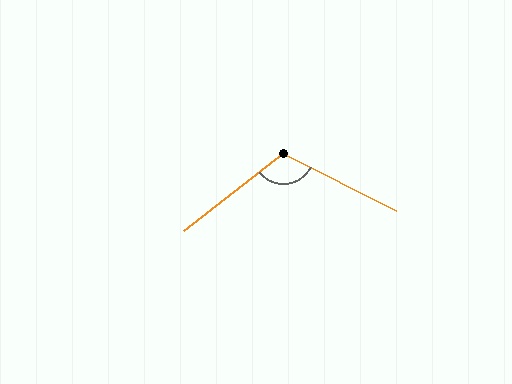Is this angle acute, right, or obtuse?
It is obtuse.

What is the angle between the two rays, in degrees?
Approximately 115 degrees.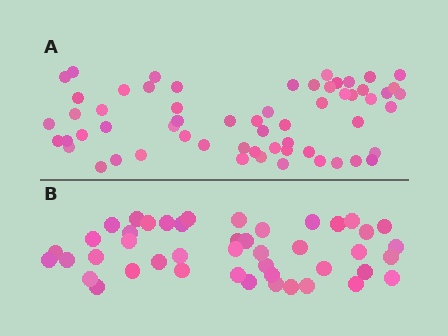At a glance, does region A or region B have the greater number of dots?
Region A (the top region) has more dots.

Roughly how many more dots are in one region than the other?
Region A has approximately 15 more dots than region B.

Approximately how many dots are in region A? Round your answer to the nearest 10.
About 60 dots.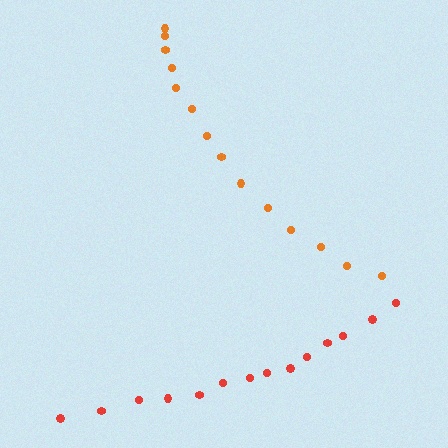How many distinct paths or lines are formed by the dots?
There are 2 distinct paths.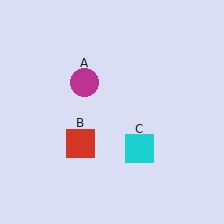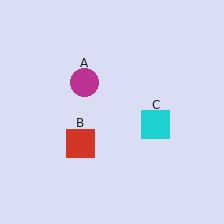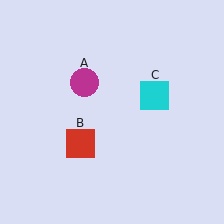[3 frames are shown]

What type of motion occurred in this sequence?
The cyan square (object C) rotated counterclockwise around the center of the scene.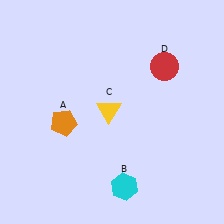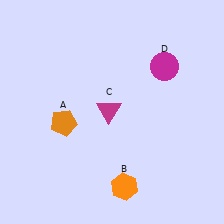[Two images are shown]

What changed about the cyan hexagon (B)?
In Image 1, B is cyan. In Image 2, it changed to orange.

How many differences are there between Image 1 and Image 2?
There are 3 differences between the two images.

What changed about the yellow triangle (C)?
In Image 1, C is yellow. In Image 2, it changed to magenta.